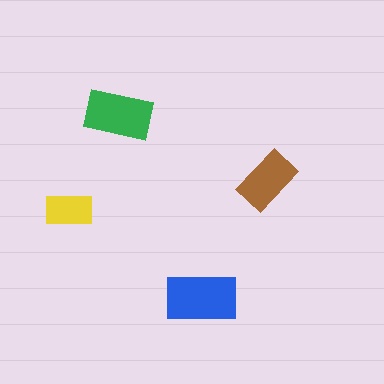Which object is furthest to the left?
The yellow rectangle is leftmost.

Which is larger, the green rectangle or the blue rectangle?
The blue one.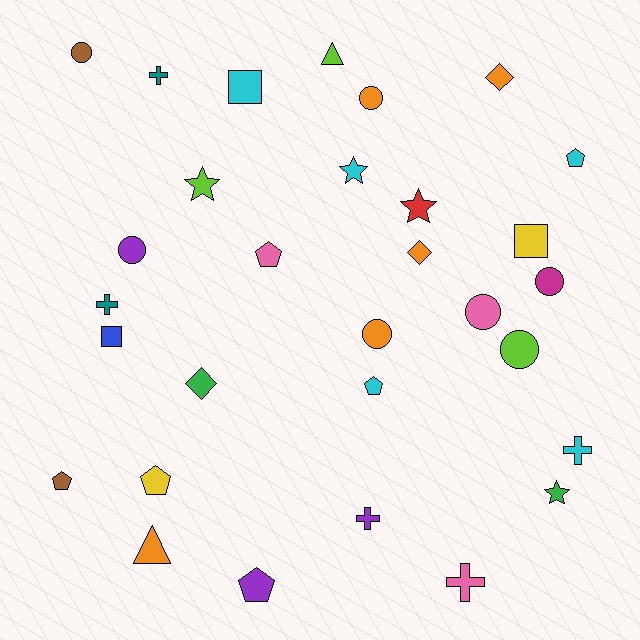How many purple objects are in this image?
There are 3 purple objects.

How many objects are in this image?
There are 30 objects.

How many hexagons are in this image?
There are no hexagons.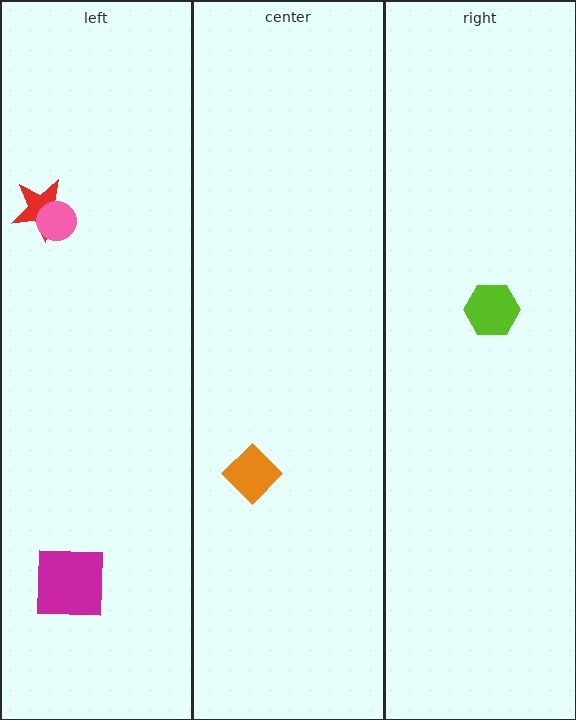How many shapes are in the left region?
3.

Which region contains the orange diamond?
The center region.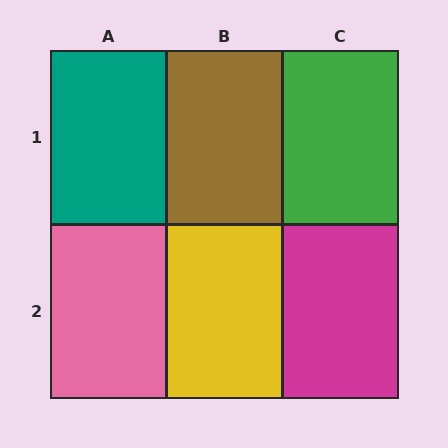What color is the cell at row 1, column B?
Brown.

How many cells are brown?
1 cell is brown.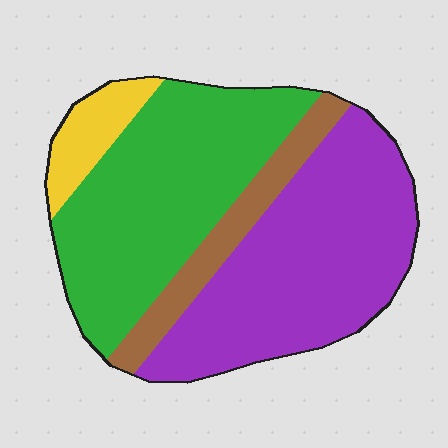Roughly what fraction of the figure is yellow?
Yellow takes up about one tenth (1/10) of the figure.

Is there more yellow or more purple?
Purple.